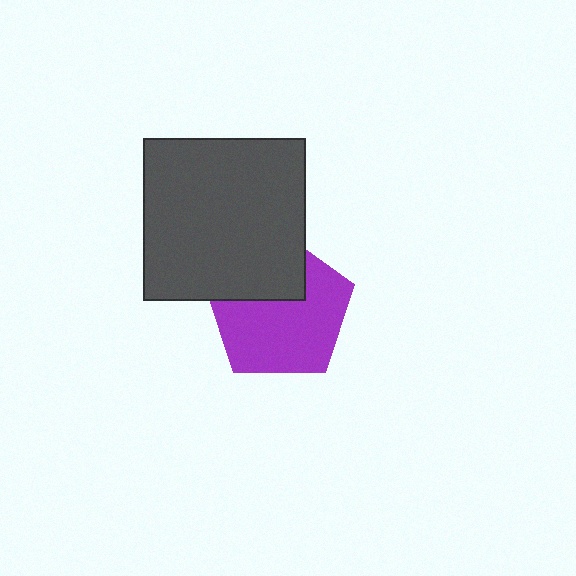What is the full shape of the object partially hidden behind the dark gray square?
The partially hidden object is a purple pentagon.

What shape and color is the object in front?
The object in front is a dark gray square.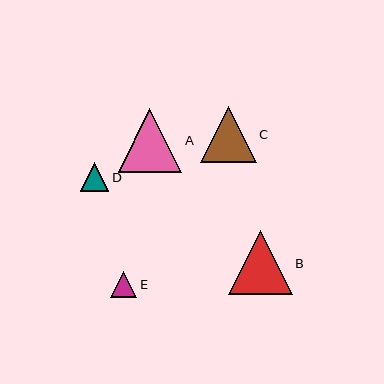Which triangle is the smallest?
Triangle E is the smallest with a size of approximately 26 pixels.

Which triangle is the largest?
Triangle B is the largest with a size of approximately 64 pixels.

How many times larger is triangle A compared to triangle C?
Triangle A is approximately 1.1 times the size of triangle C.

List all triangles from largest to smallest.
From largest to smallest: B, A, C, D, E.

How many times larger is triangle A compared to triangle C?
Triangle A is approximately 1.1 times the size of triangle C.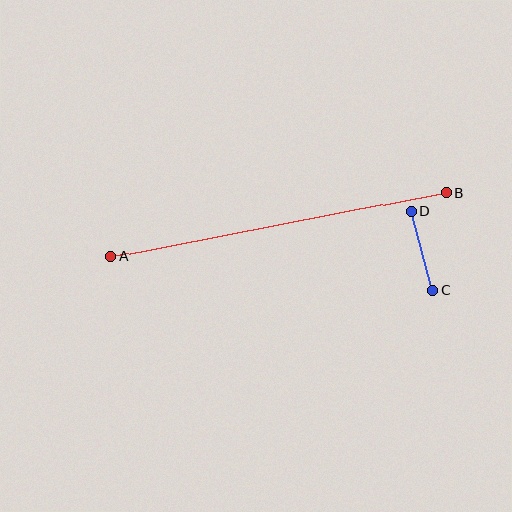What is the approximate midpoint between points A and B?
The midpoint is at approximately (279, 225) pixels.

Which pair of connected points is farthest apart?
Points A and B are farthest apart.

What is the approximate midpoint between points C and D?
The midpoint is at approximately (422, 250) pixels.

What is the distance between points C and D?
The distance is approximately 82 pixels.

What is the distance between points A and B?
The distance is approximately 342 pixels.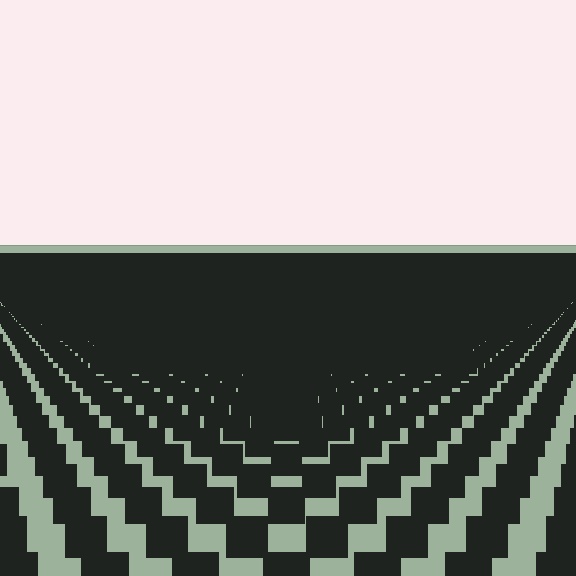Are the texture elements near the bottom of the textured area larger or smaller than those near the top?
Larger. Near the bottom, elements are closer to the viewer and appear at a bigger on-screen size.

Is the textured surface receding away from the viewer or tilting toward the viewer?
The surface is receding away from the viewer. Texture elements get smaller and denser toward the top.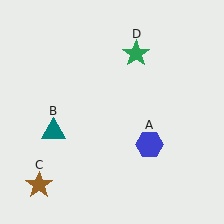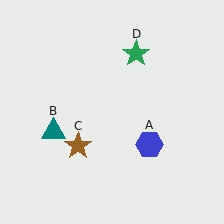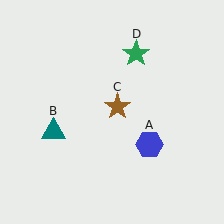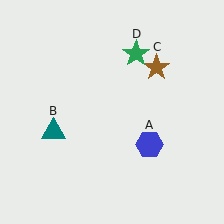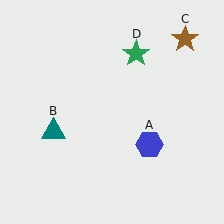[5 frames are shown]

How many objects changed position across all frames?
1 object changed position: brown star (object C).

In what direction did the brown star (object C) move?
The brown star (object C) moved up and to the right.